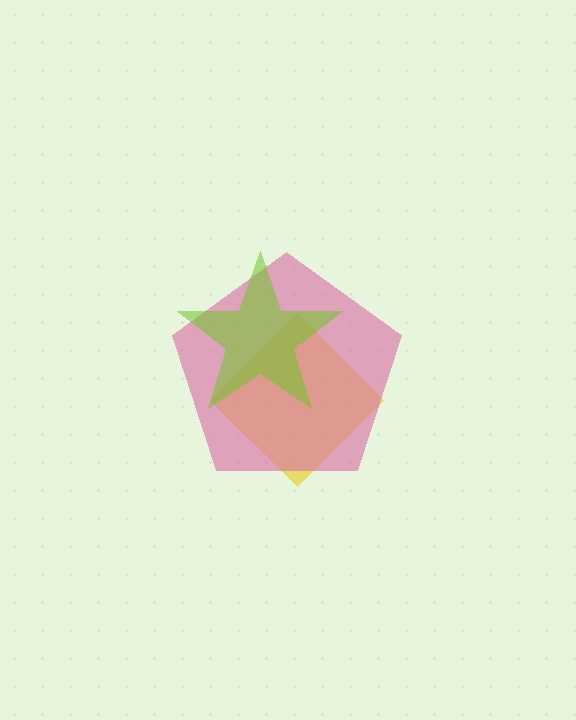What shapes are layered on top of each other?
The layered shapes are: a yellow diamond, a pink pentagon, a lime star.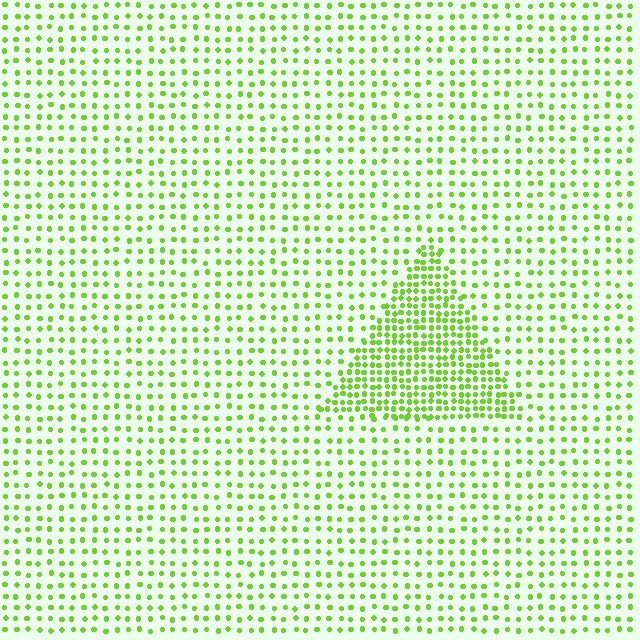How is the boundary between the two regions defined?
The boundary is defined by a change in element density (approximately 2.3x ratio). All elements are the same color, size, and shape.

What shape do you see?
I see a triangle.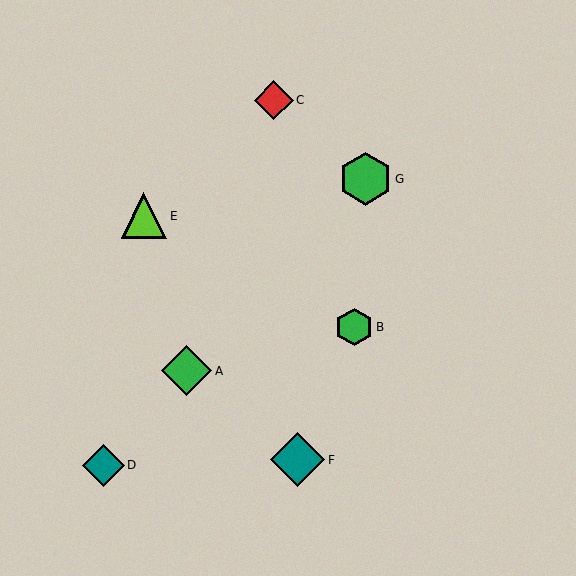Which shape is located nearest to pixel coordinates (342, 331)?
The green hexagon (labeled B) at (354, 327) is nearest to that location.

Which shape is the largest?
The teal diamond (labeled F) is the largest.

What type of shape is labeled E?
Shape E is a lime triangle.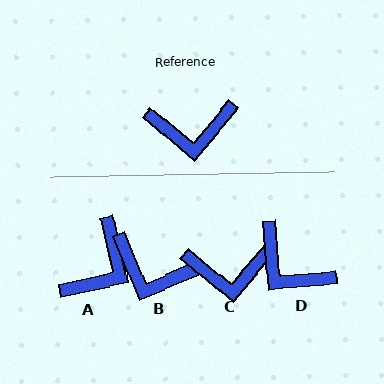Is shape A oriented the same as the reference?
No, it is off by about 53 degrees.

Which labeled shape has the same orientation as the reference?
C.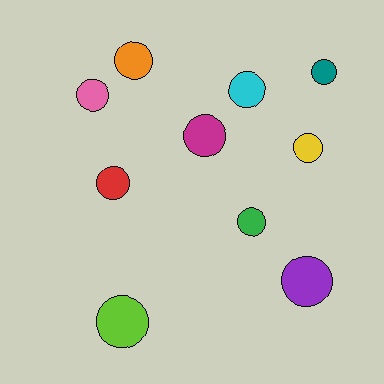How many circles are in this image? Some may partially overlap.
There are 10 circles.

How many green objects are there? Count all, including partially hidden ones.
There is 1 green object.